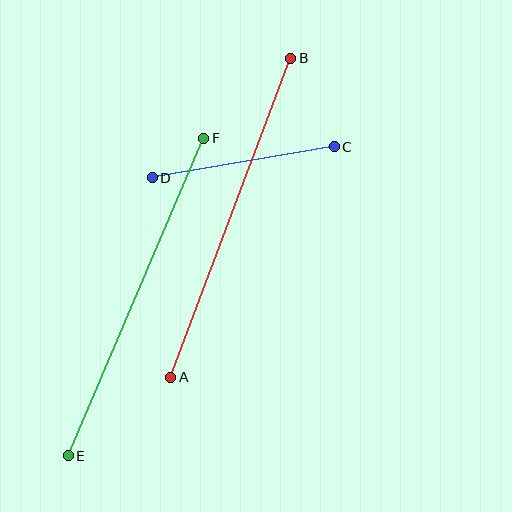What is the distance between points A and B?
The distance is approximately 341 pixels.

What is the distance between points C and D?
The distance is approximately 185 pixels.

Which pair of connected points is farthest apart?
Points E and F are farthest apart.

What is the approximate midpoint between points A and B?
The midpoint is at approximately (231, 218) pixels.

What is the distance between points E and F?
The distance is approximately 345 pixels.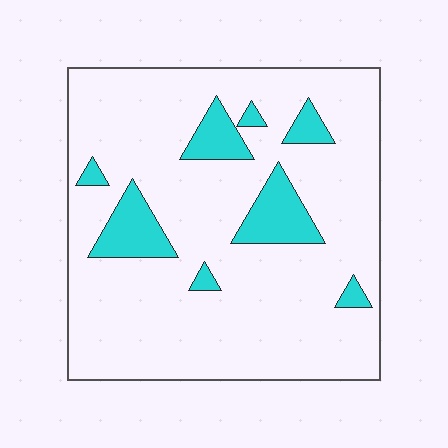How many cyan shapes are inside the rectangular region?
8.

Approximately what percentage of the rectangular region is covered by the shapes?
Approximately 15%.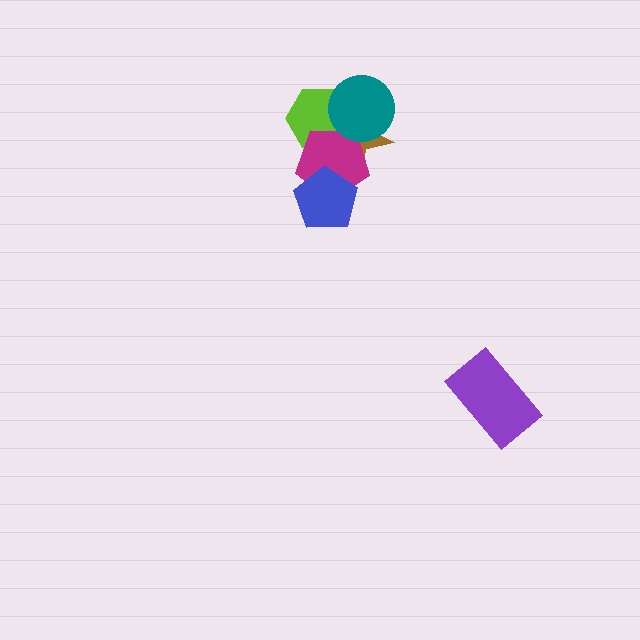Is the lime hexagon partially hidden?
Yes, it is partially covered by another shape.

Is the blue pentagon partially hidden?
No, no other shape covers it.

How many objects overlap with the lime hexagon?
3 objects overlap with the lime hexagon.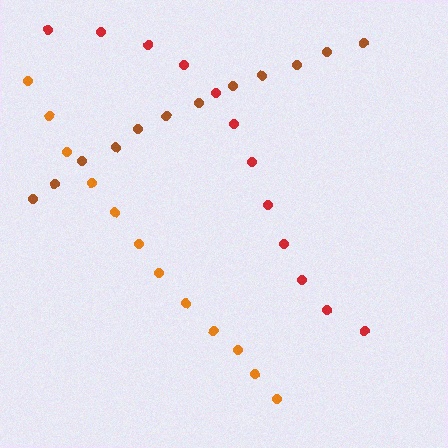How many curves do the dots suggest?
There are 3 distinct paths.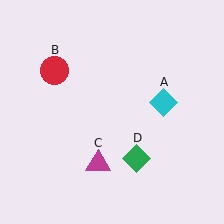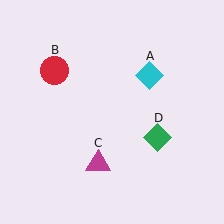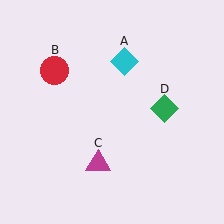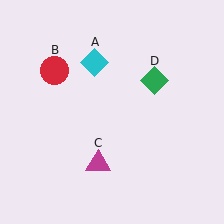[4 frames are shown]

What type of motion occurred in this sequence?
The cyan diamond (object A), green diamond (object D) rotated counterclockwise around the center of the scene.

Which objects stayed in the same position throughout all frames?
Red circle (object B) and magenta triangle (object C) remained stationary.